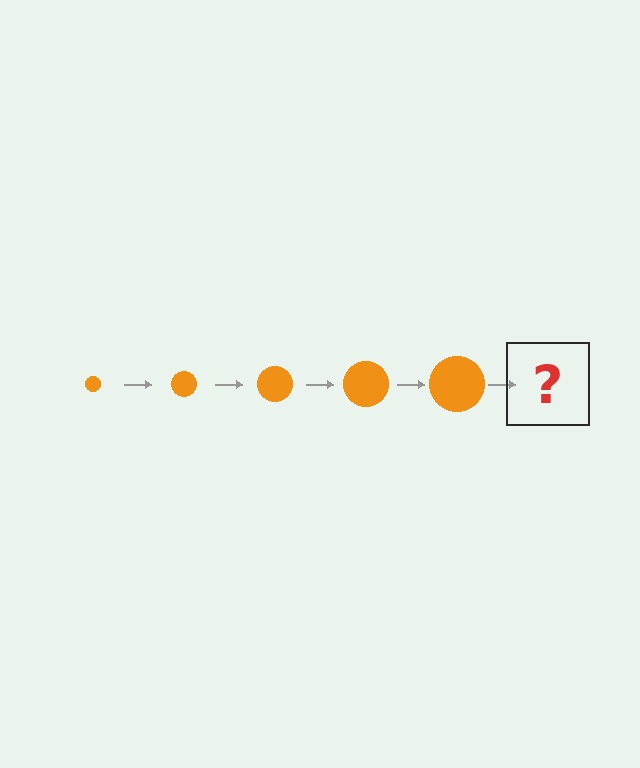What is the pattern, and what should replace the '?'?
The pattern is that the circle gets progressively larger each step. The '?' should be an orange circle, larger than the previous one.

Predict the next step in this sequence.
The next step is an orange circle, larger than the previous one.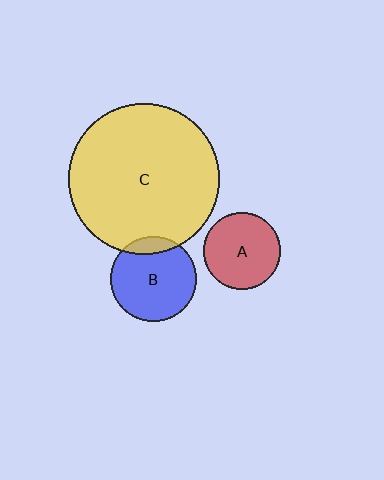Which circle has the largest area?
Circle C (yellow).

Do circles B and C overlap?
Yes.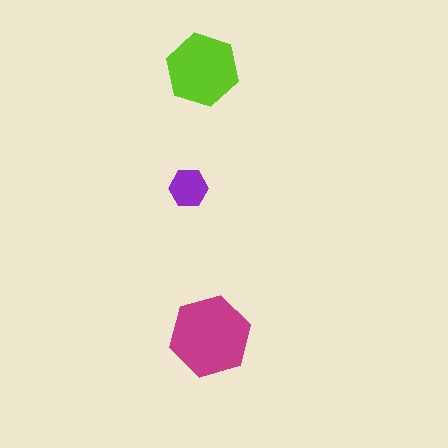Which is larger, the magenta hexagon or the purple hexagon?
The magenta one.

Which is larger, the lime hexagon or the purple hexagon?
The lime one.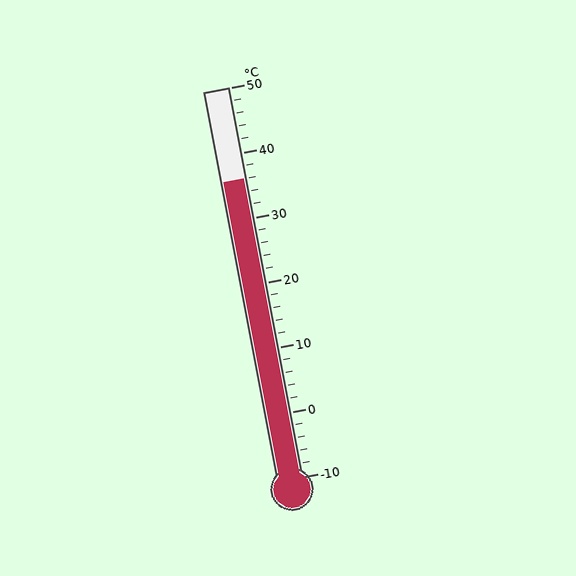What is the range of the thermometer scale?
The thermometer scale ranges from -10°C to 50°C.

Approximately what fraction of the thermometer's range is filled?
The thermometer is filled to approximately 75% of its range.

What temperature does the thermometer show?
The thermometer shows approximately 36°C.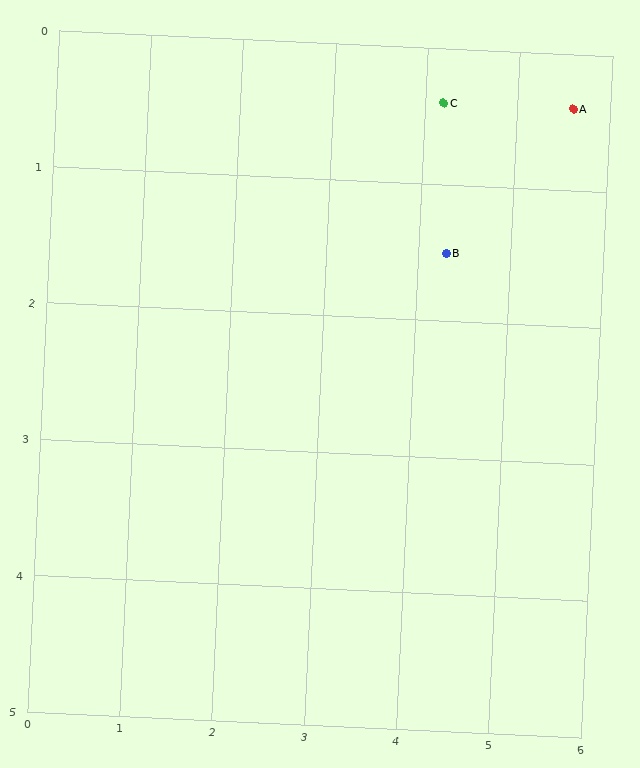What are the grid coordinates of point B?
Point B is at approximately (4.3, 1.5).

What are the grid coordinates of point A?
Point A is at approximately (5.6, 0.4).